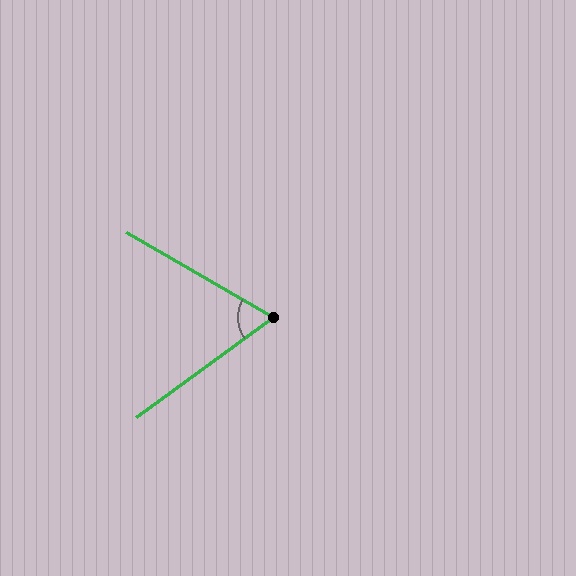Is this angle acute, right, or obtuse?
It is acute.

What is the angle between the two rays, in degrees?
Approximately 66 degrees.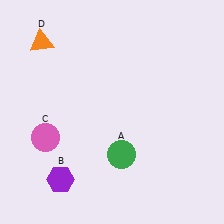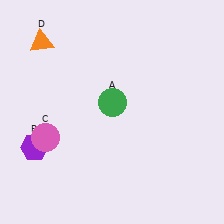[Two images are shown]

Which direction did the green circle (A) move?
The green circle (A) moved up.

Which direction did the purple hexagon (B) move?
The purple hexagon (B) moved up.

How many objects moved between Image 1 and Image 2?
2 objects moved between the two images.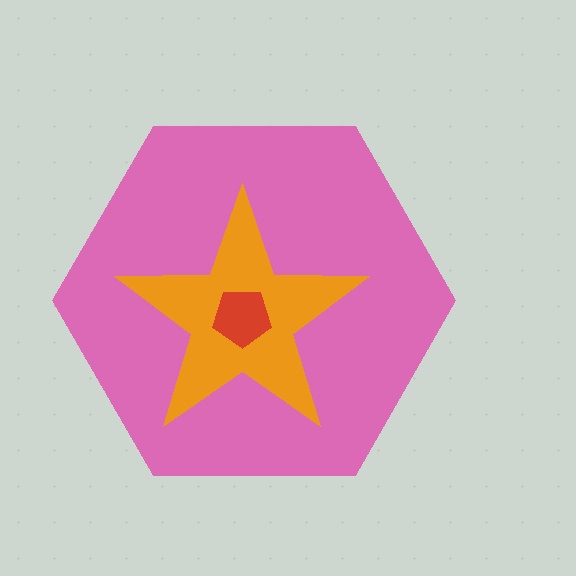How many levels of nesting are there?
3.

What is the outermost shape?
The pink hexagon.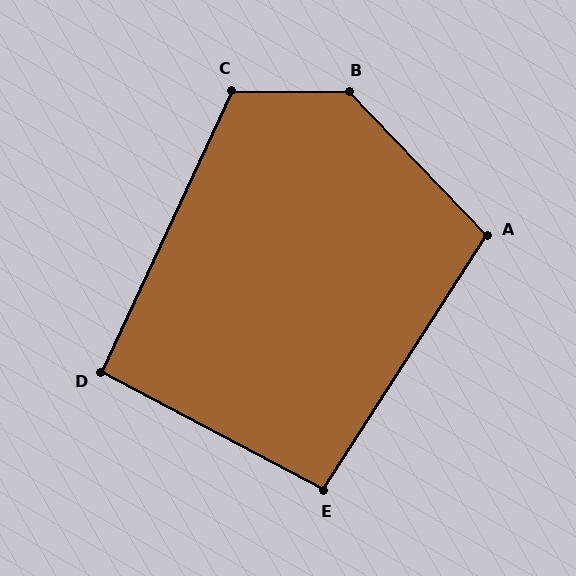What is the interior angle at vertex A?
Approximately 104 degrees (obtuse).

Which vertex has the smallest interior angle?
D, at approximately 93 degrees.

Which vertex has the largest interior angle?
B, at approximately 134 degrees.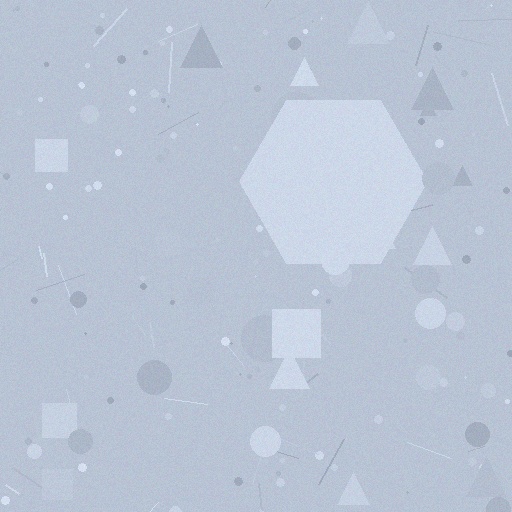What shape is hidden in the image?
A hexagon is hidden in the image.